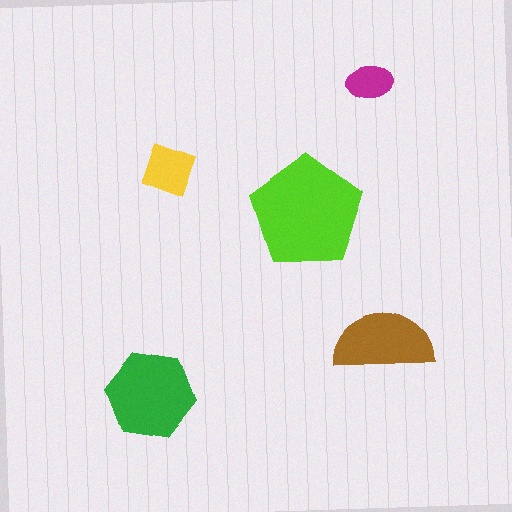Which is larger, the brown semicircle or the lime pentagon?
The lime pentagon.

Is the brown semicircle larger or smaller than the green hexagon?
Smaller.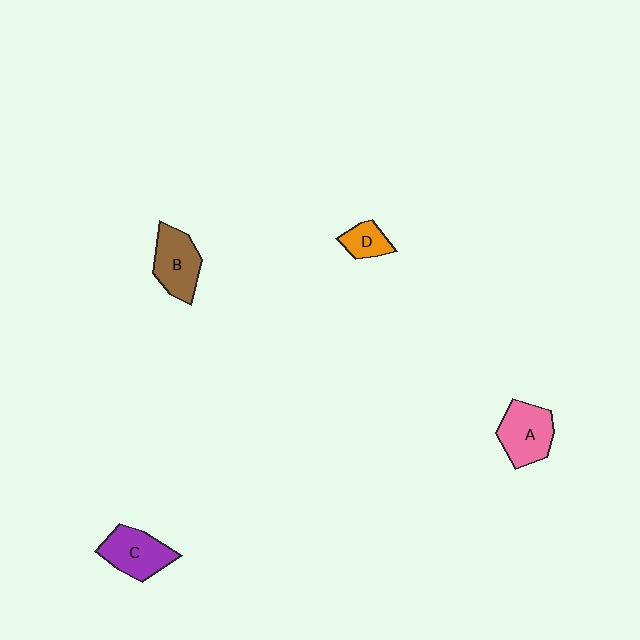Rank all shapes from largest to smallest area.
From largest to smallest: A (pink), C (purple), B (brown), D (orange).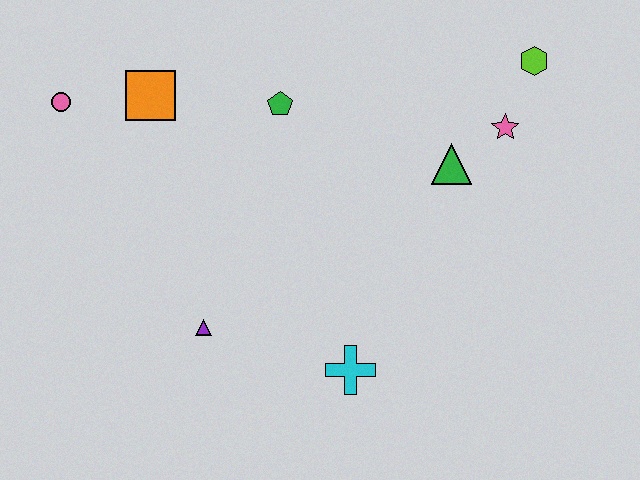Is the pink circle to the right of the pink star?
No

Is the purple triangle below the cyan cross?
No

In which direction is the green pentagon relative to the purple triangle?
The green pentagon is above the purple triangle.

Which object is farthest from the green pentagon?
The cyan cross is farthest from the green pentagon.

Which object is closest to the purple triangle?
The cyan cross is closest to the purple triangle.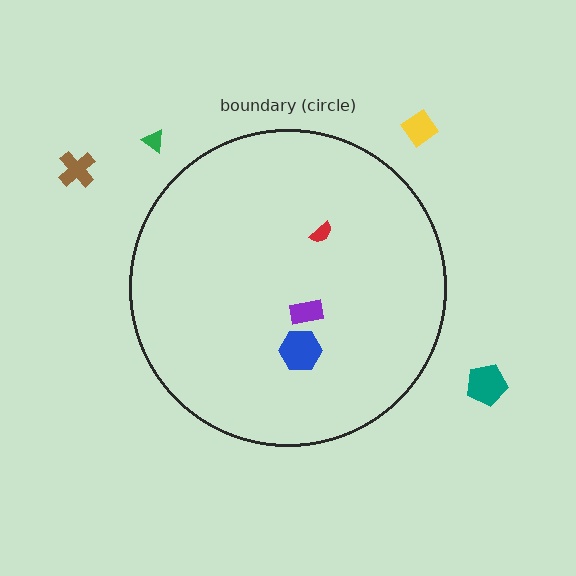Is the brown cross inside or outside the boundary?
Outside.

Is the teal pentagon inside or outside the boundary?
Outside.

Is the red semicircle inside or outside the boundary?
Inside.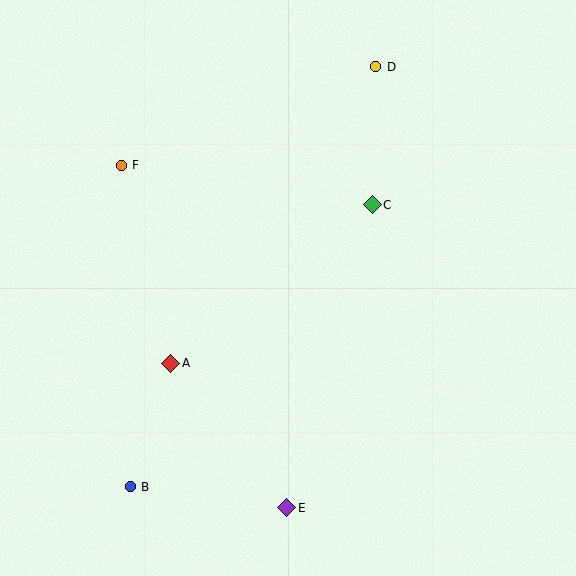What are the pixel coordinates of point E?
Point E is at (287, 508).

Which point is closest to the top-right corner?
Point D is closest to the top-right corner.